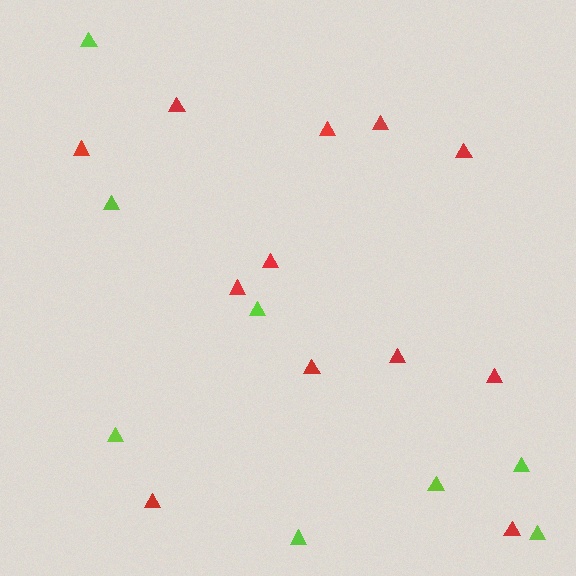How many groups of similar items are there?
There are 2 groups: one group of red triangles (12) and one group of lime triangles (8).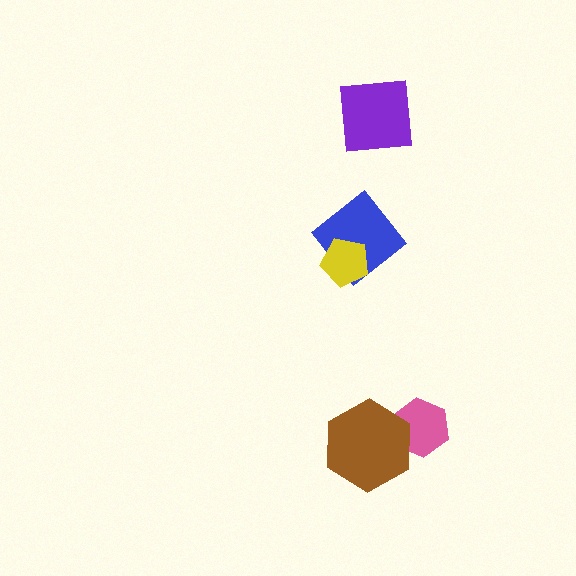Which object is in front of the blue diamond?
The yellow pentagon is in front of the blue diamond.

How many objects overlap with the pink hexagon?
1 object overlaps with the pink hexagon.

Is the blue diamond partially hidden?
Yes, it is partially covered by another shape.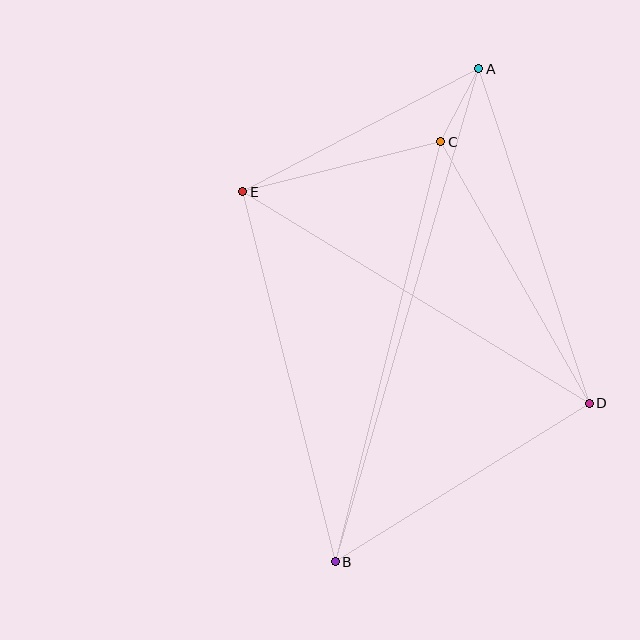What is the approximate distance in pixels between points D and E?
The distance between D and E is approximately 406 pixels.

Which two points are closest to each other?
Points A and C are closest to each other.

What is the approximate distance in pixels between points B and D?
The distance between B and D is approximately 300 pixels.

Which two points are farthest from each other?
Points A and B are farthest from each other.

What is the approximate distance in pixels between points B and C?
The distance between B and C is approximately 433 pixels.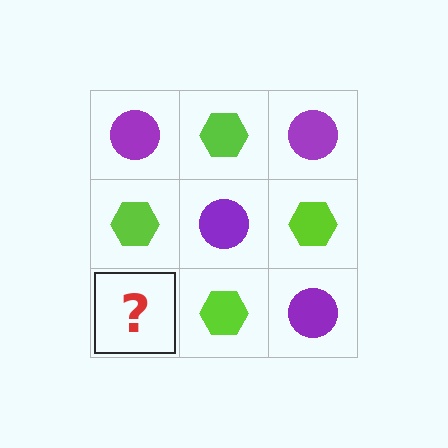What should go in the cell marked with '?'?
The missing cell should contain a purple circle.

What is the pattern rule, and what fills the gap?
The rule is that it alternates purple circle and lime hexagon in a checkerboard pattern. The gap should be filled with a purple circle.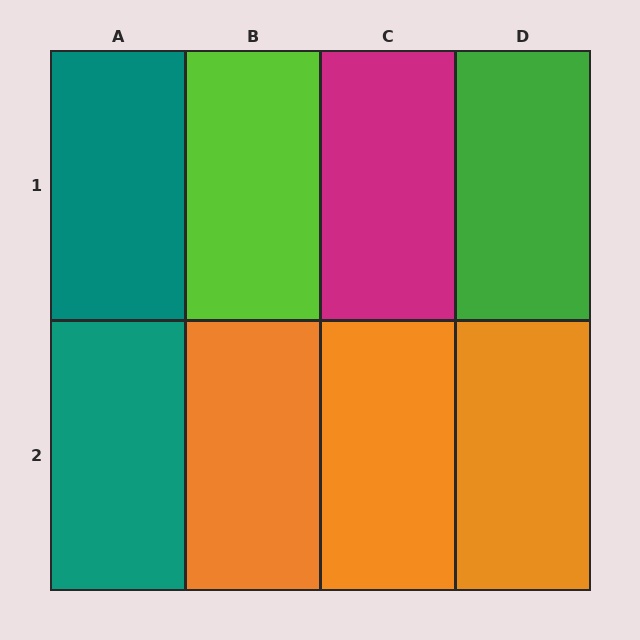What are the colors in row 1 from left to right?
Teal, lime, magenta, green.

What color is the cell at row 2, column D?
Orange.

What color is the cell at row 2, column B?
Orange.